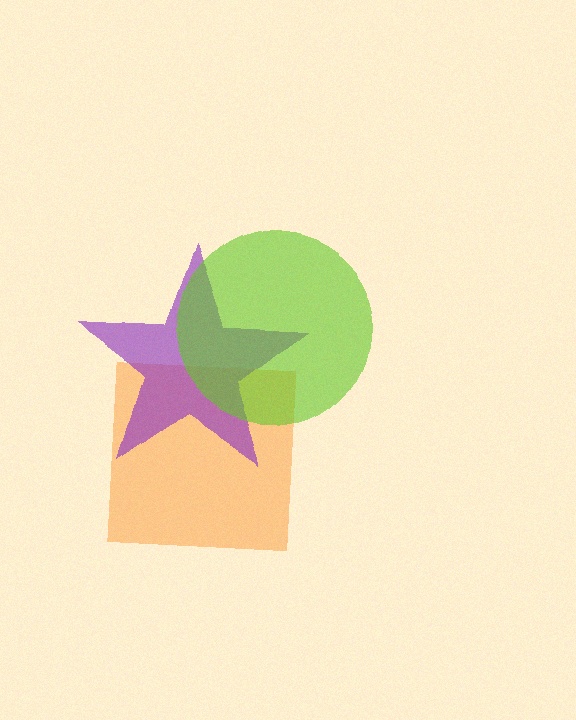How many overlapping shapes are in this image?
There are 3 overlapping shapes in the image.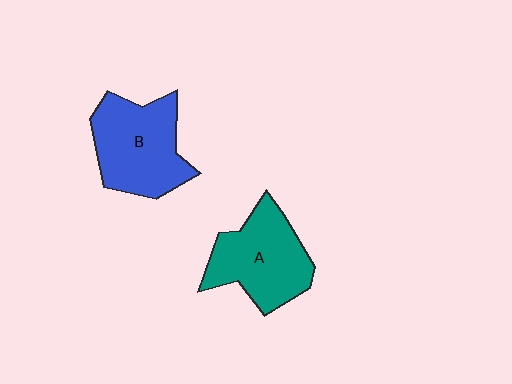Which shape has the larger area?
Shape B (blue).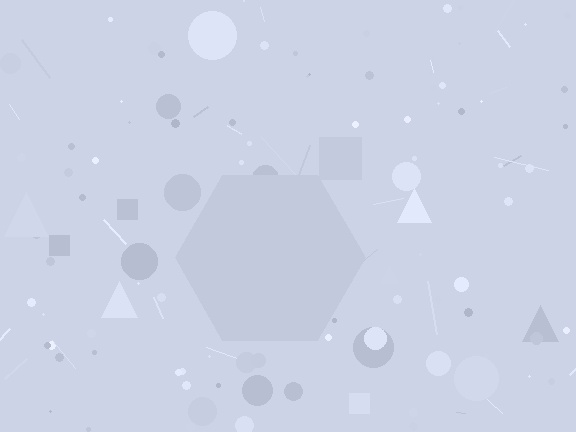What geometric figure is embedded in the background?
A hexagon is embedded in the background.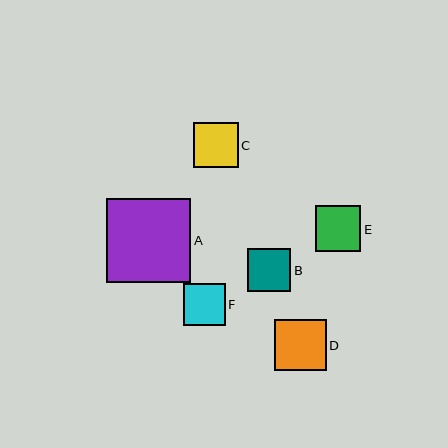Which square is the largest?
Square A is the largest with a size of approximately 84 pixels.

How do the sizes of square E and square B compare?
Square E and square B are approximately the same size.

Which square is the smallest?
Square F is the smallest with a size of approximately 42 pixels.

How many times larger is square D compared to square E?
Square D is approximately 1.1 times the size of square E.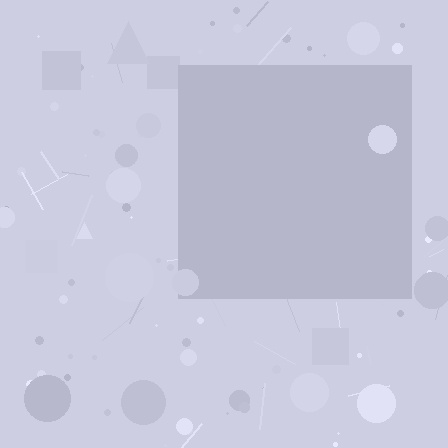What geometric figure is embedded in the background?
A square is embedded in the background.